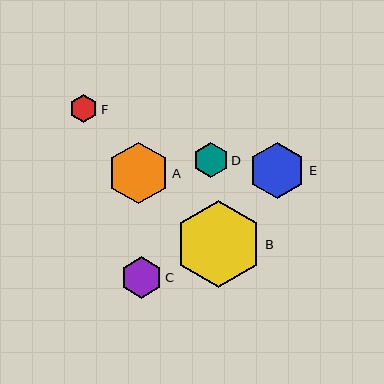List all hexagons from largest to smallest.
From largest to smallest: B, A, E, C, D, F.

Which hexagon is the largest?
Hexagon B is the largest with a size of approximately 88 pixels.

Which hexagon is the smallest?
Hexagon F is the smallest with a size of approximately 28 pixels.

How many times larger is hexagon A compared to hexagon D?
Hexagon A is approximately 1.7 times the size of hexagon D.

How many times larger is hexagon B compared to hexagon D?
Hexagon B is approximately 2.5 times the size of hexagon D.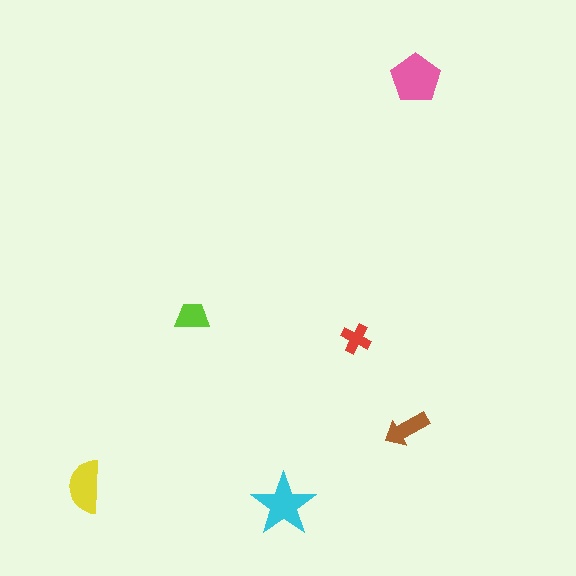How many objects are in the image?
There are 6 objects in the image.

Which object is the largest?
The pink pentagon.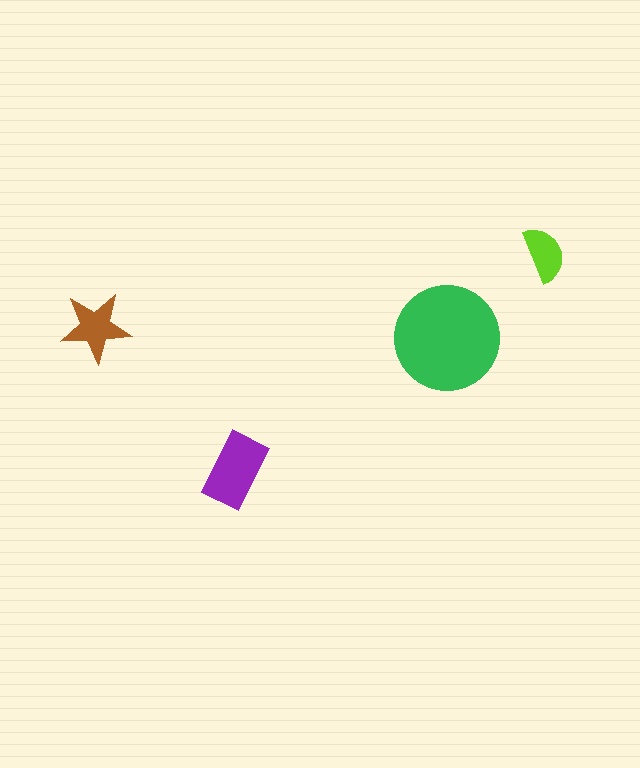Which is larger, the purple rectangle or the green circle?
The green circle.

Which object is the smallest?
The lime semicircle.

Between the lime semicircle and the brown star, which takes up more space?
The brown star.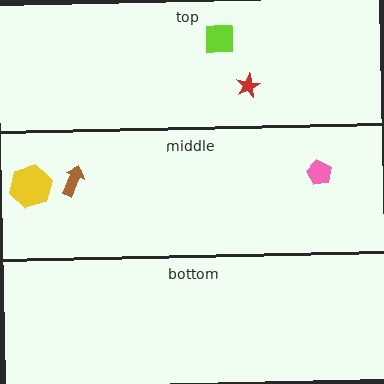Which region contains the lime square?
The top region.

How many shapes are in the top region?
2.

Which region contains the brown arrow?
The middle region.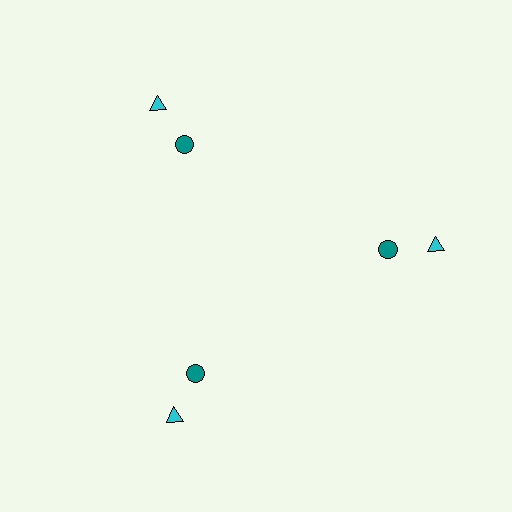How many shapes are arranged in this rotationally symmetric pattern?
There are 6 shapes, arranged in 3 groups of 2.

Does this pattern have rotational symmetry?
Yes, this pattern has 3-fold rotational symmetry. It looks the same after rotating 120 degrees around the center.